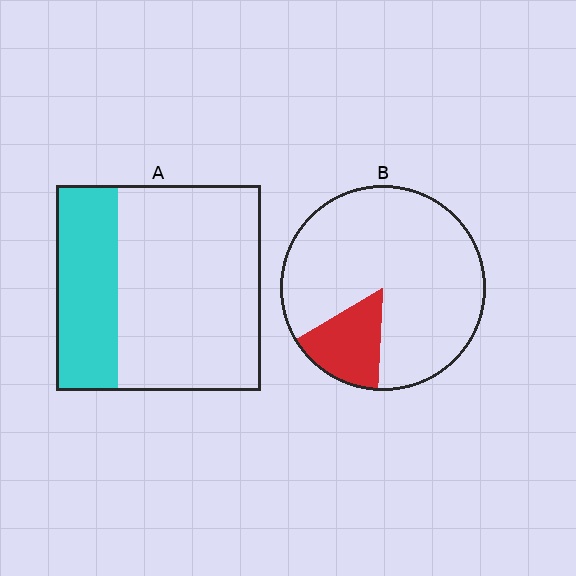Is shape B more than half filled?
No.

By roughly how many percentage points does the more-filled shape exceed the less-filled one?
By roughly 15 percentage points (A over B).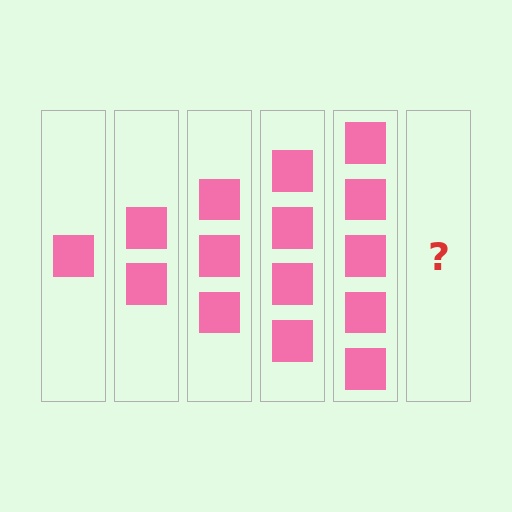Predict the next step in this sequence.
The next step is 6 squares.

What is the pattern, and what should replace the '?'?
The pattern is that each step adds one more square. The '?' should be 6 squares.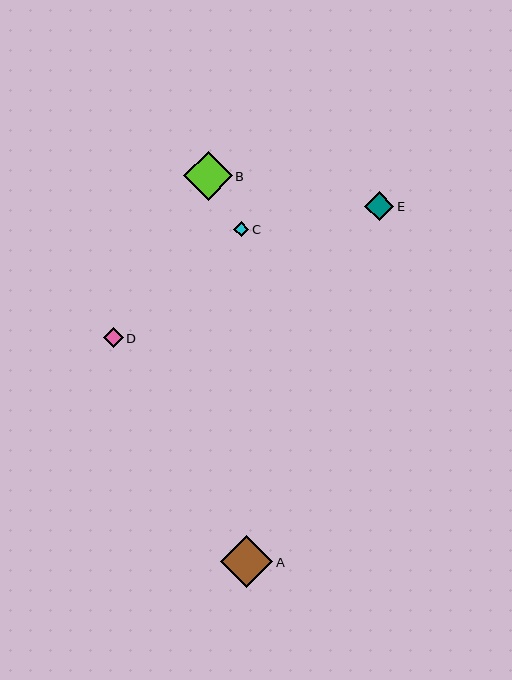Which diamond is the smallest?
Diamond C is the smallest with a size of approximately 15 pixels.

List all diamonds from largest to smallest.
From largest to smallest: A, B, E, D, C.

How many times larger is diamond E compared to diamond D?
Diamond E is approximately 1.5 times the size of diamond D.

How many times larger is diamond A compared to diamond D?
Diamond A is approximately 2.7 times the size of diamond D.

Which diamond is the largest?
Diamond A is the largest with a size of approximately 53 pixels.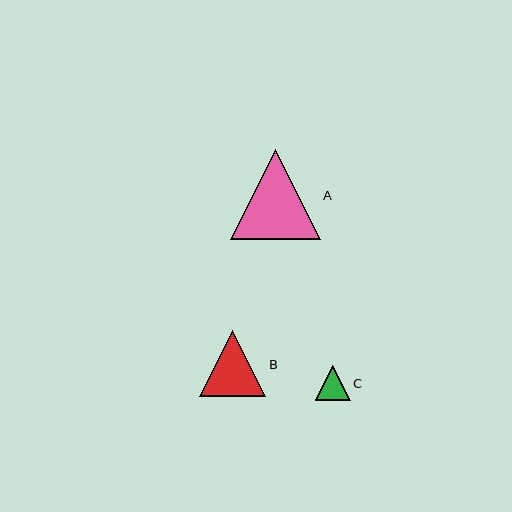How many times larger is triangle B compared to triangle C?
Triangle B is approximately 1.9 times the size of triangle C.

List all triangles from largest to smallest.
From largest to smallest: A, B, C.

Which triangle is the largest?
Triangle A is the largest with a size of approximately 89 pixels.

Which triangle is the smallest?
Triangle C is the smallest with a size of approximately 35 pixels.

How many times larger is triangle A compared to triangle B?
Triangle A is approximately 1.3 times the size of triangle B.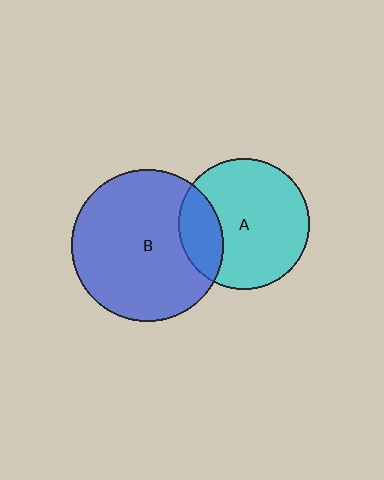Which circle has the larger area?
Circle B (blue).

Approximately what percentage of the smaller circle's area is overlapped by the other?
Approximately 20%.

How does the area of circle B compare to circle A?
Approximately 1.4 times.